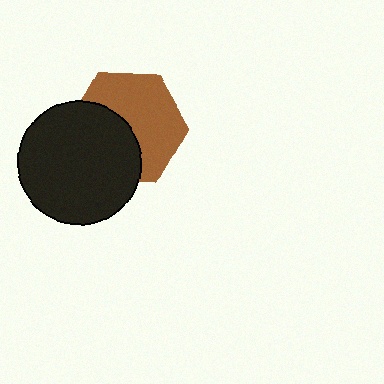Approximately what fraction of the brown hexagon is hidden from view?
Roughly 43% of the brown hexagon is hidden behind the black circle.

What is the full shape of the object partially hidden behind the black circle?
The partially hidden object is a brown hexagon.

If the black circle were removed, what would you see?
You would see the complete brown hexagon.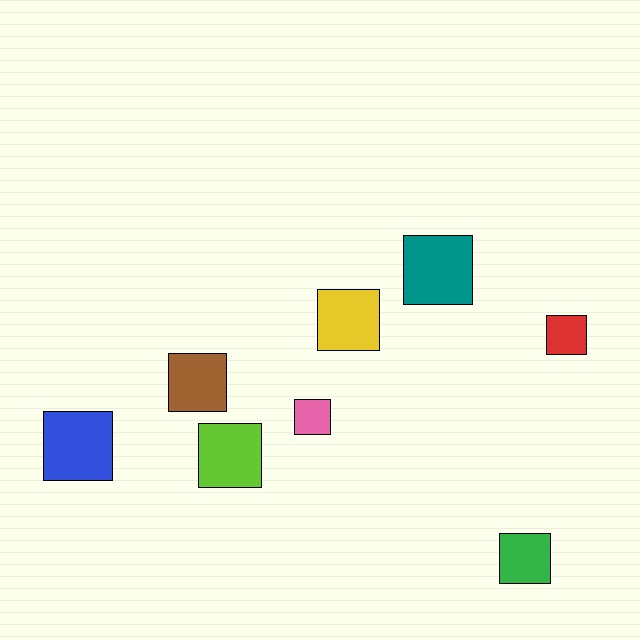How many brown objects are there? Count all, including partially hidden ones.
There is 1 brown object.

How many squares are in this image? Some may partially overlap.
There are 8 squares.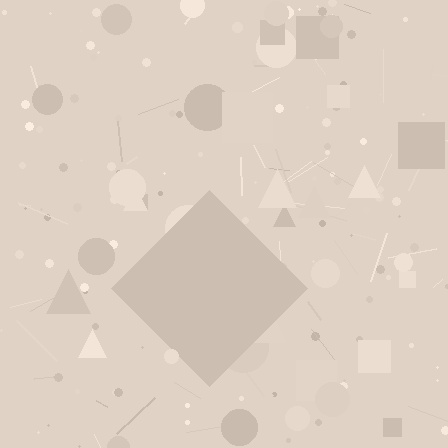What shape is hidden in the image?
A diamond is hidden in the image.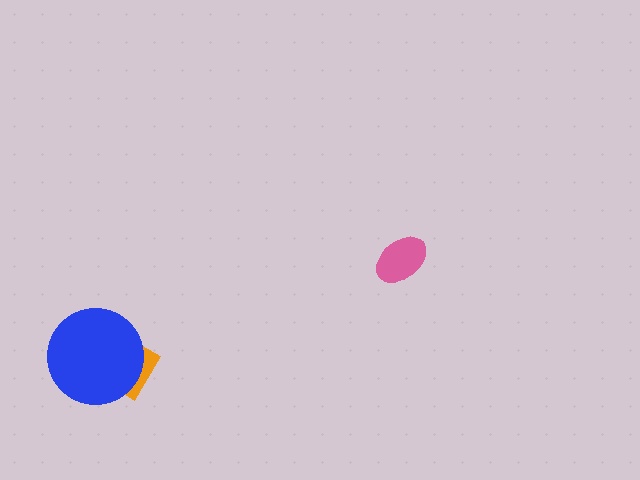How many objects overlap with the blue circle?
1 object overlaps with the blue circle.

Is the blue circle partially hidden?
No, no other shape covers it.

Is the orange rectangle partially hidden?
Yes, it is partially covered by another shape.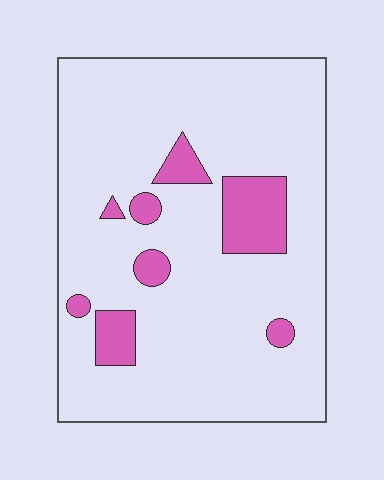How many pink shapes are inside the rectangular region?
8.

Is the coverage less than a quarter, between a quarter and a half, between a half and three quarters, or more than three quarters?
Less than a quarter.